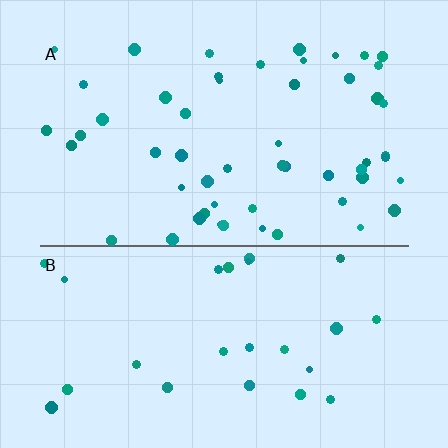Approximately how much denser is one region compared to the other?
Approximately 2.0× — region A over region B.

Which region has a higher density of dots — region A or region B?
A (the top).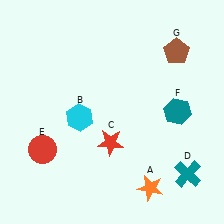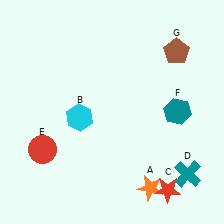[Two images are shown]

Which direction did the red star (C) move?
The red star (C) moved right.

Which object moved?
The red star (C) moved right.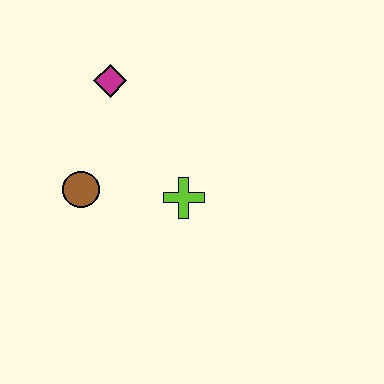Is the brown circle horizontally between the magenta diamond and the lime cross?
No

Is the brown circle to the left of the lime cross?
Yes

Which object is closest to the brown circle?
The lime cross is closest to the brown circle.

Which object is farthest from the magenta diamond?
The lime cross is farthest from the magenta diamond.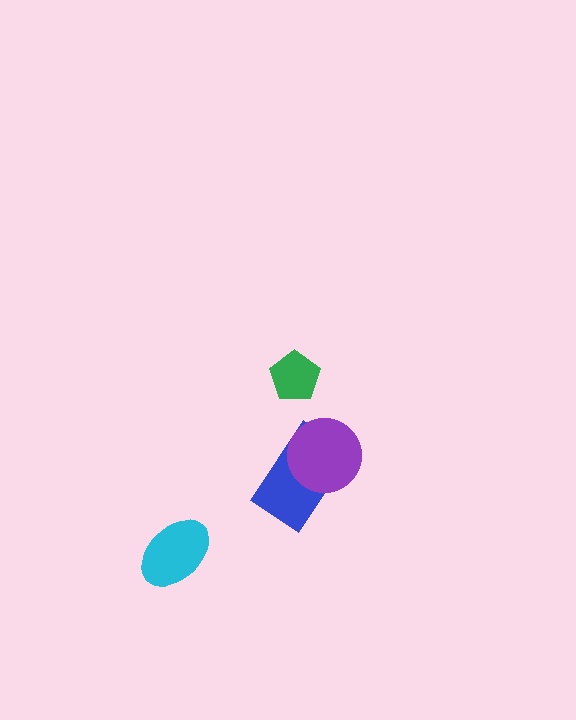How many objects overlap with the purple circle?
1 object overlaps with the purple circle.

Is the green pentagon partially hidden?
No, no other shape covers it.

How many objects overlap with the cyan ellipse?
0 objects overlap with the cyan ellipse.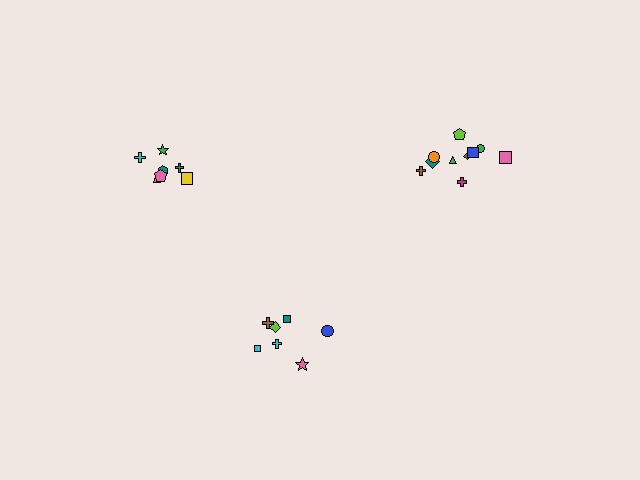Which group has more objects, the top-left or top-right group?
The top-right group.